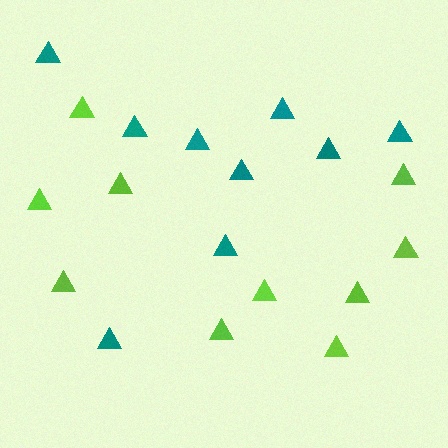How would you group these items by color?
There are 2 groups: one group of teal triangles (9) and one group of lime triangles (10).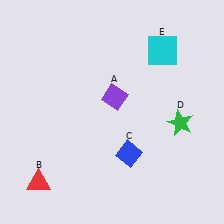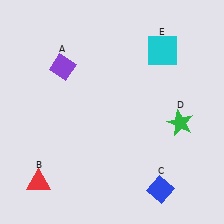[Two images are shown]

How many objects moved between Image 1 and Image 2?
2 objects moved between the two images.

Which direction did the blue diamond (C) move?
The blue diamond (C) moved down.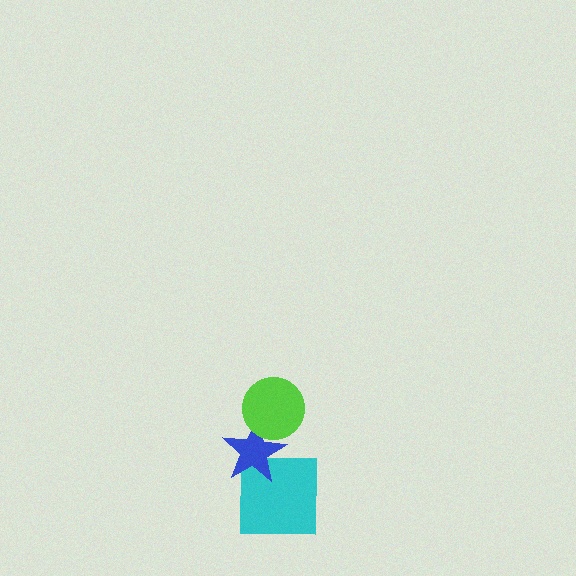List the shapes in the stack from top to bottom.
From top to bottom: the lime circle, the blue star, the cyan square.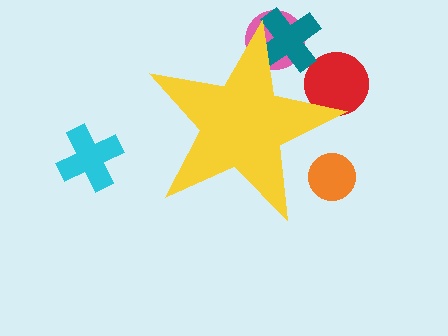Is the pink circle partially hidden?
Yes, the pink circle is partially hidden behind the yellow star.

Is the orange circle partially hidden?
Yes, the orange circle is partially hidden behind the yellow star.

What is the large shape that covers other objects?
A yellow star.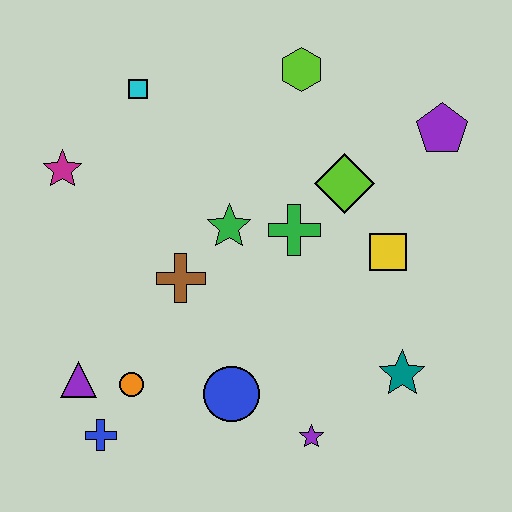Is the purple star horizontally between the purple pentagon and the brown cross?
Yes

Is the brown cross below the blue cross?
No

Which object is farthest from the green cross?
The blue cross is farthest from the green cross.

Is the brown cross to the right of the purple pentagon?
No